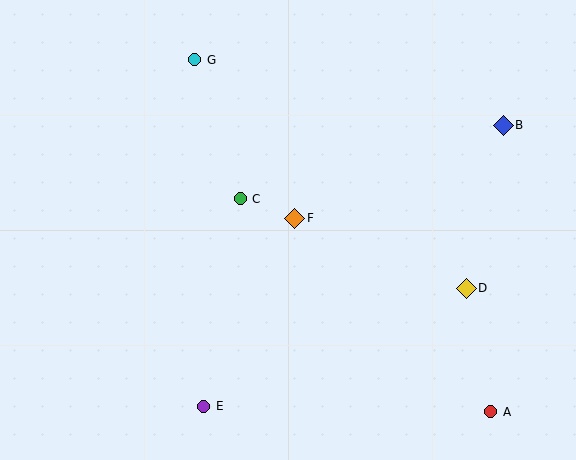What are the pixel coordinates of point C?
Point C is at (240, 199).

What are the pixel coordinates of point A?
Point A is at (491, 412).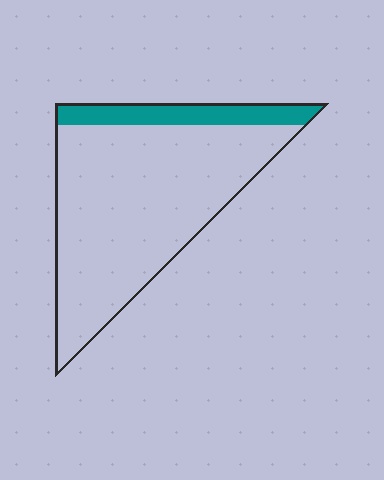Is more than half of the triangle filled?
No.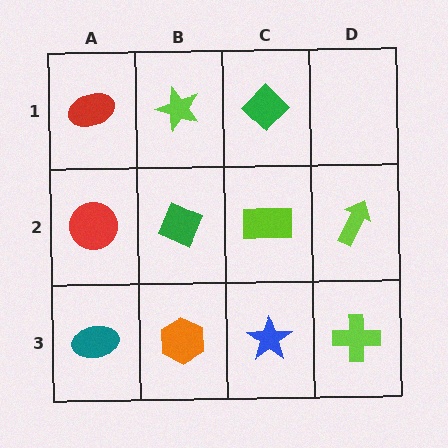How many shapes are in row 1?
3 shapes.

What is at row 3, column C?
A blue star.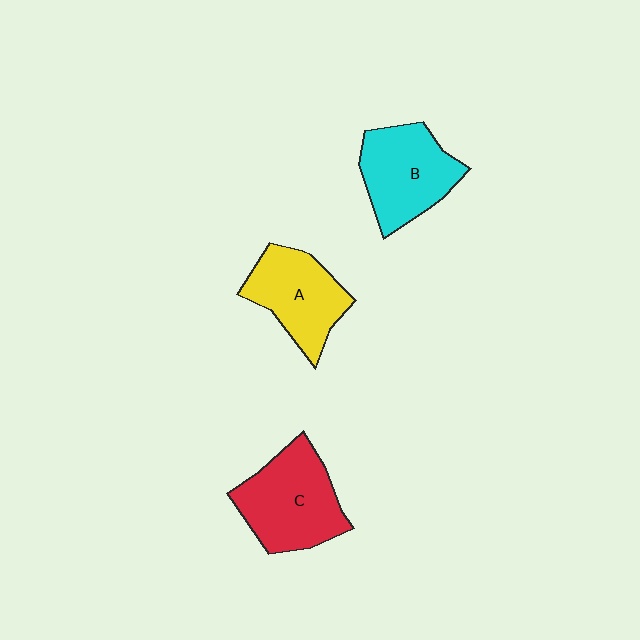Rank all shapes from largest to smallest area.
From largest to smallest: C (red), B (cyan), A (yellow).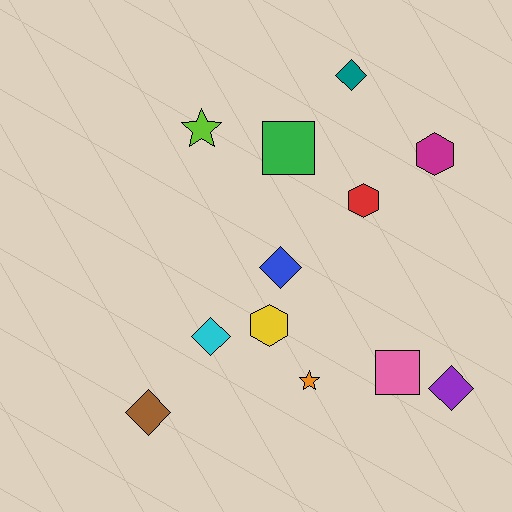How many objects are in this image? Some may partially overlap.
There are 12 objects.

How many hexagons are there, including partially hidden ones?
There are 3 hexagons.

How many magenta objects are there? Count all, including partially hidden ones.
There is 1 magenta object.